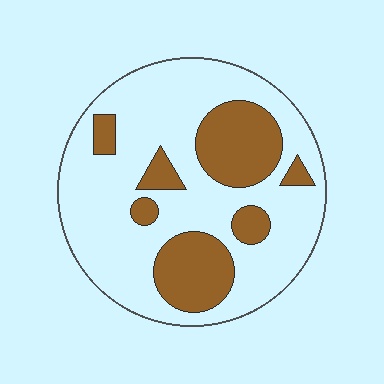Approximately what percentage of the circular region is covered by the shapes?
Approximately 30%.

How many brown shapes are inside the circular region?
7.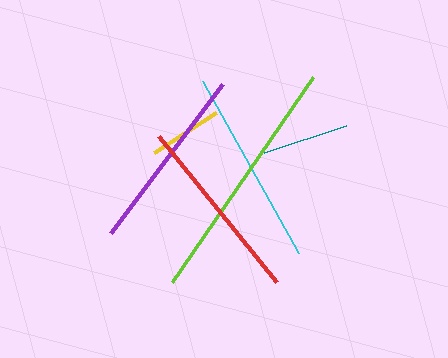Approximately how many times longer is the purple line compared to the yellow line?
The purple line is approximately 2.6 times the length of the yellow line.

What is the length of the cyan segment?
The cyan segment is approximately 197 pixels long.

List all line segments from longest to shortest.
From longest to shortest: lime, cyan, red, purple, teal, yellow.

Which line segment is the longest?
The lime line is the longest at approximately 248 pixels.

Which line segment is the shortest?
The yellow line is the shortest at approximately 73 pixels.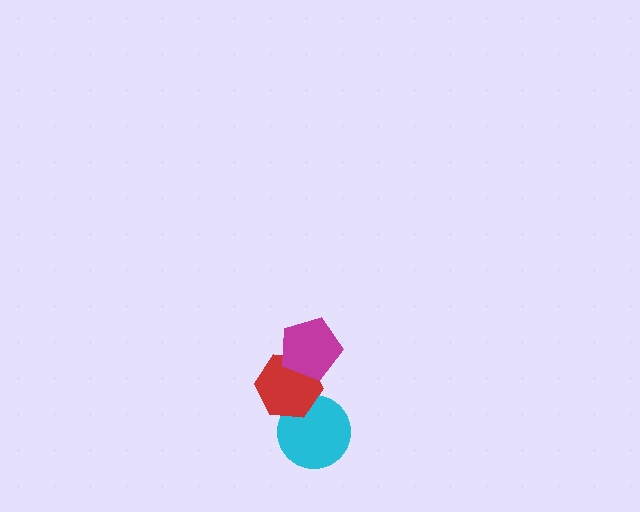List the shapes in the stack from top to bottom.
From top to bottom: the magenta pentagon, the red hexagon, the cyan circle.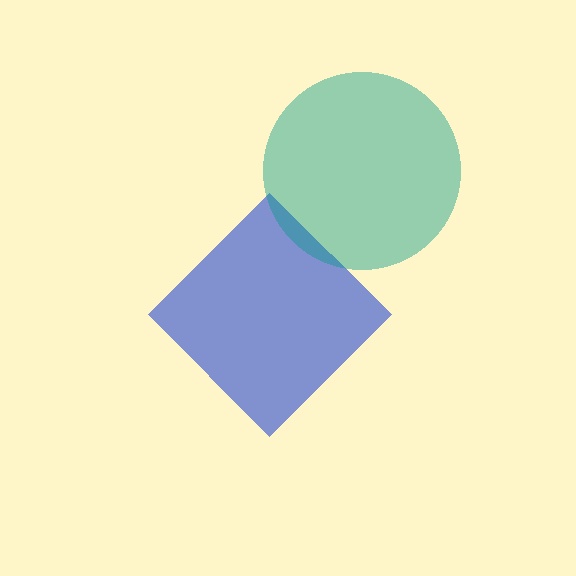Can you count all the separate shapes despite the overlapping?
Yes, there are 2 separate shapes.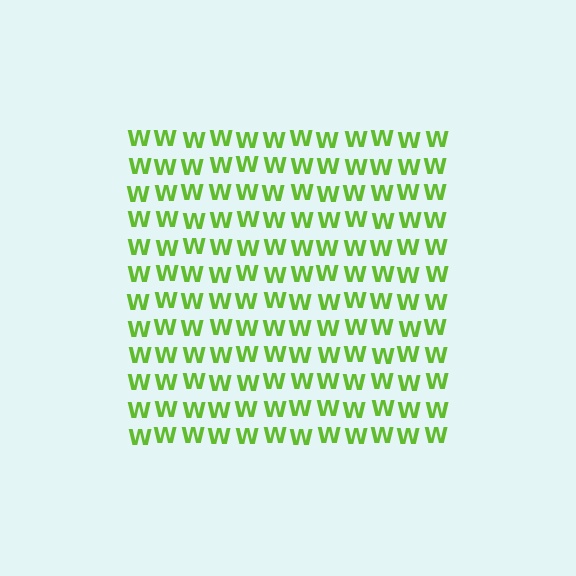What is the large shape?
The large shape is a square.